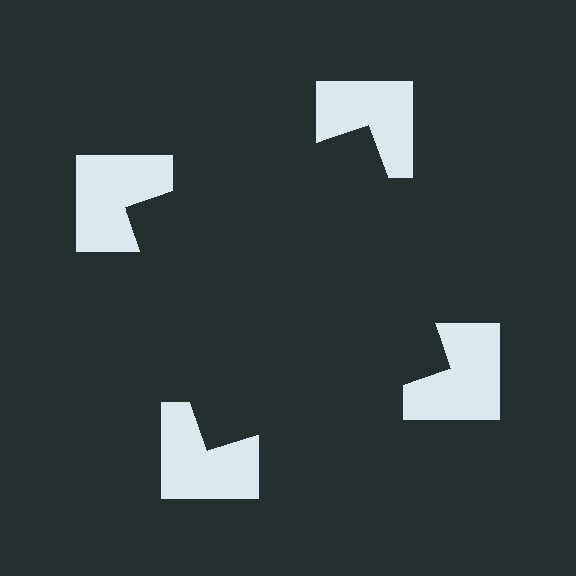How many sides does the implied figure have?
4 sides.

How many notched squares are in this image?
There are 4 — one at each vertex of the illusory square.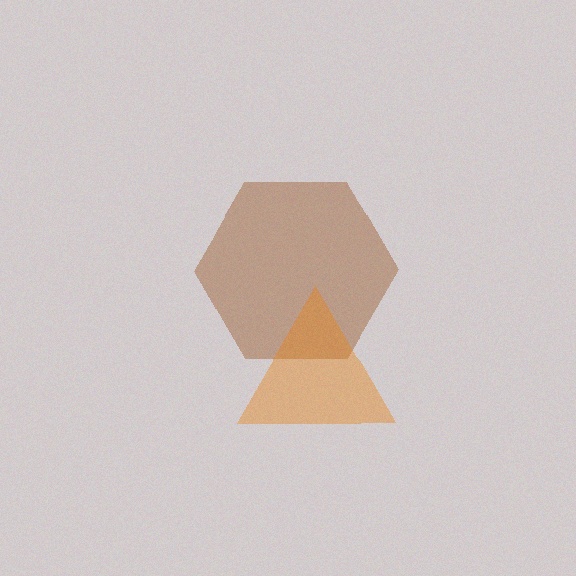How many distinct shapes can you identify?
There are 2 distinct shapes: a brown hexagon, an orange triangle.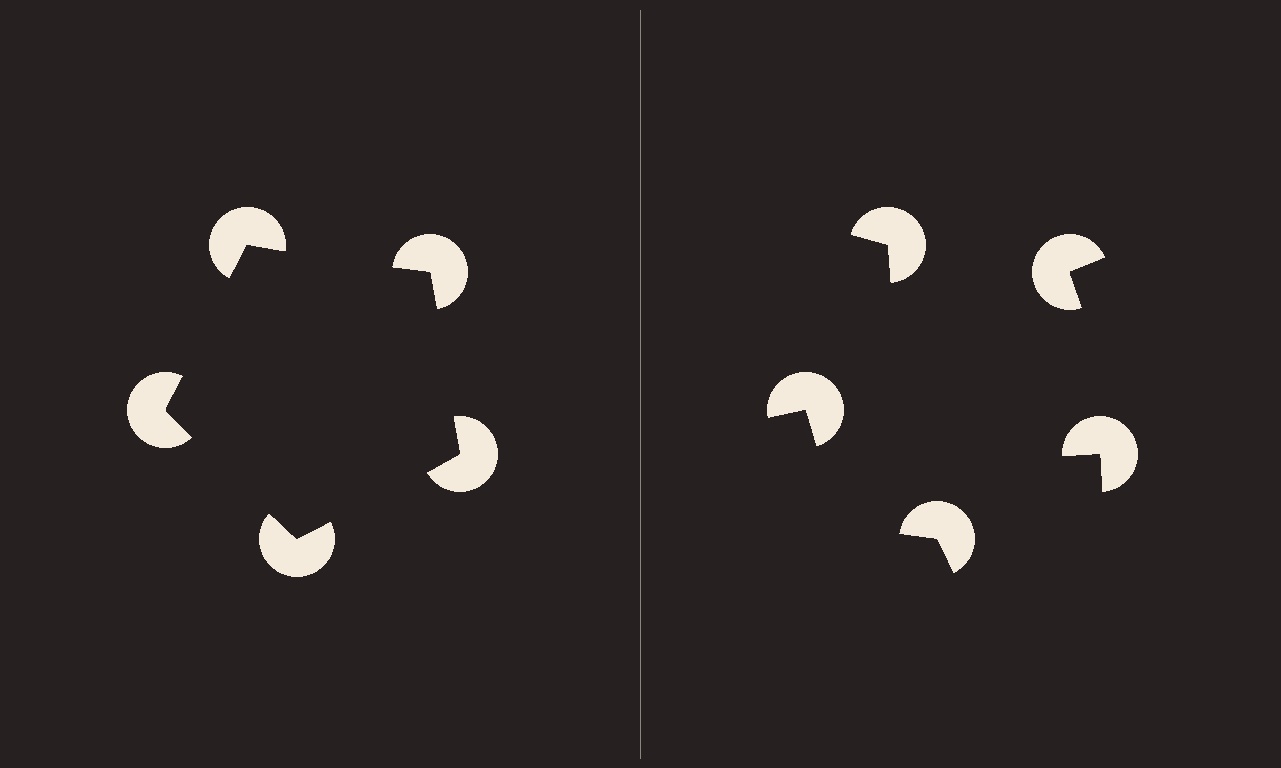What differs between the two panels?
The pac-man discs are positioned identically on both sides; only the wedge orientations differ. On the left they align to a pentagon; on the right they are misaligned.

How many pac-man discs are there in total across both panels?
10 — 5 on each side.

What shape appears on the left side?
An illusory pentagon.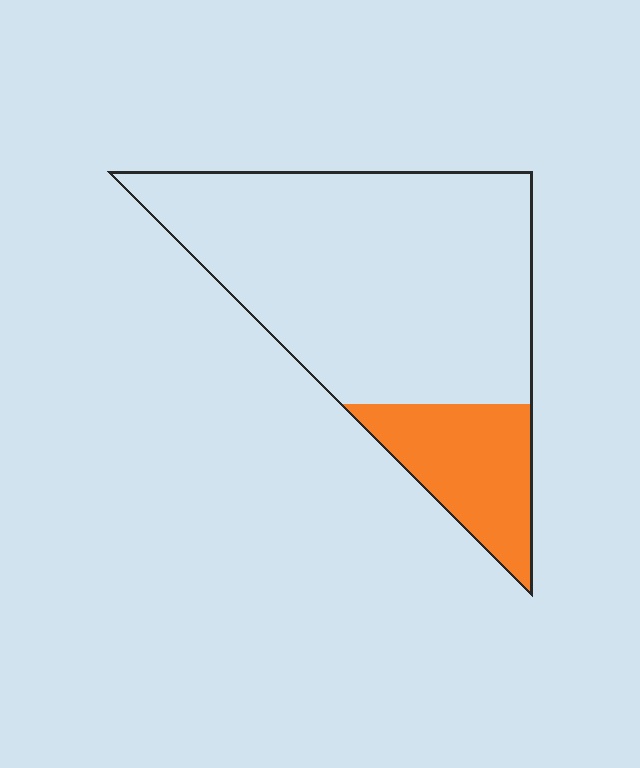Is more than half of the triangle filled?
No.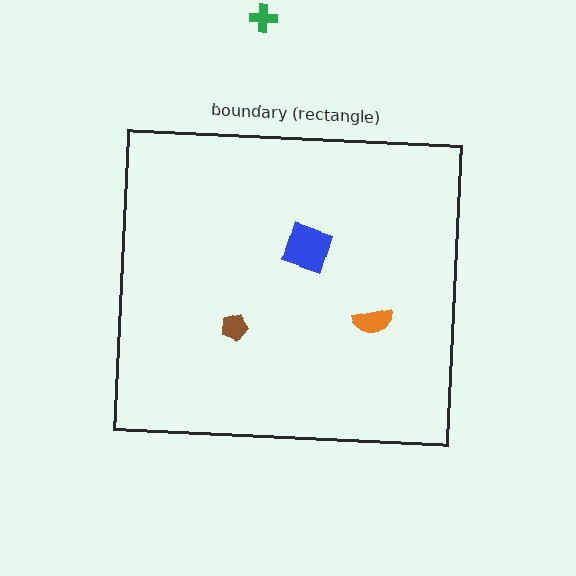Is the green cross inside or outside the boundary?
Outside.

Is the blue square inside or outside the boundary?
Inside.